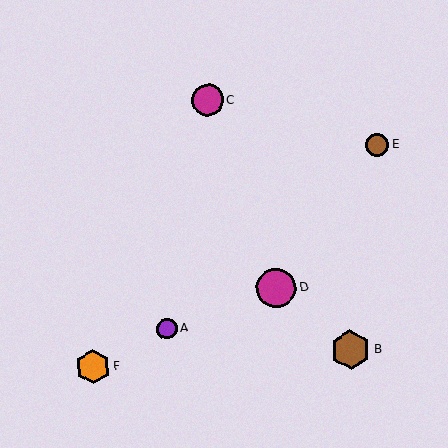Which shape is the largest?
The brown hexagon (labeled B) is the largest.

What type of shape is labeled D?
Shape D is a magenta circle.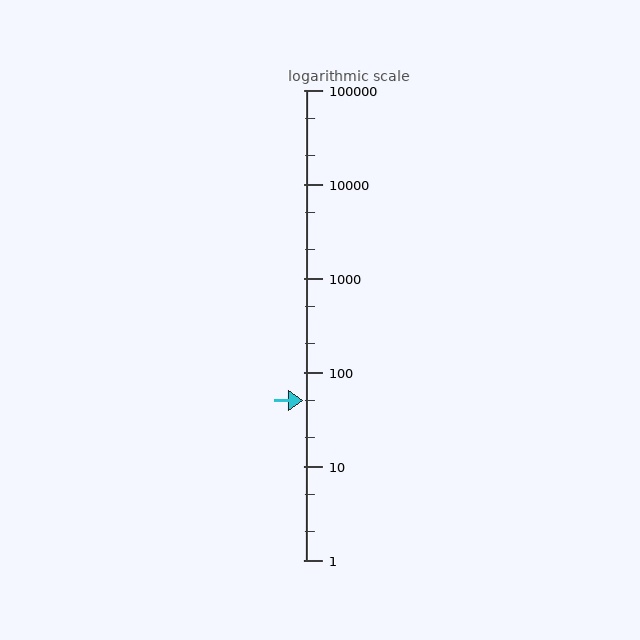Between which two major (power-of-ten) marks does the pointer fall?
The pointer is between 10 and 100.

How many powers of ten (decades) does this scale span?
The scale spans 5 decades, from 1 to 100000.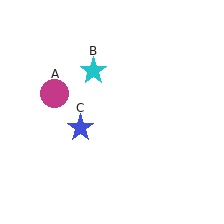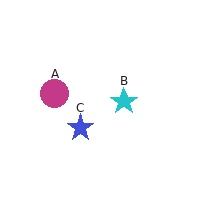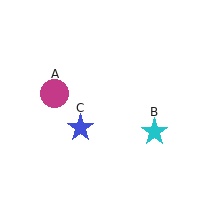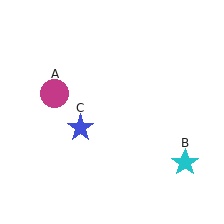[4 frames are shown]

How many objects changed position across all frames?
1 object changed position: cyan star (object B).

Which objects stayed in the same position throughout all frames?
Magenta circle (object A) and blue star (object C) remained stationary.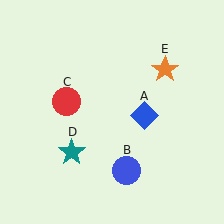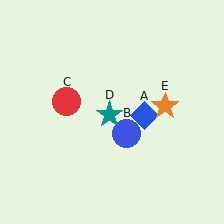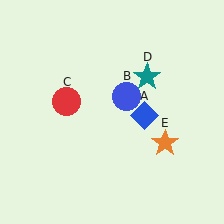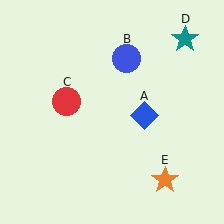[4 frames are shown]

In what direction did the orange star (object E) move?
The orange star (object E) moved down.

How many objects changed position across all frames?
3 objects changed position: blue circle (object B), teal star (object D), orange star (object E).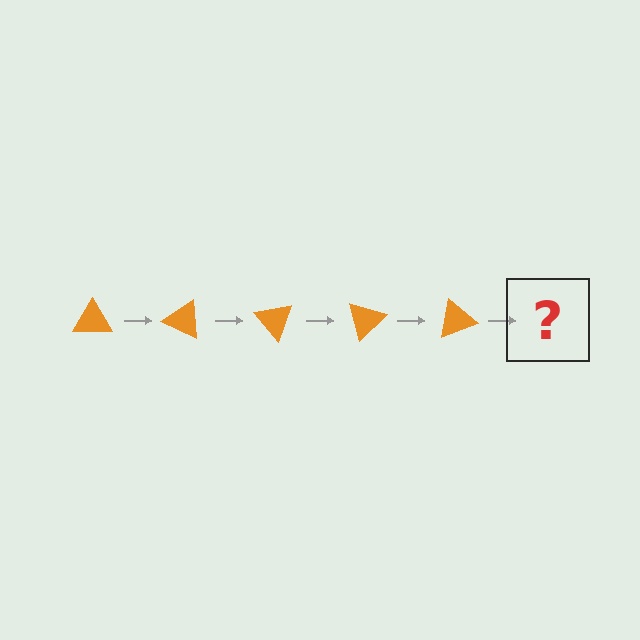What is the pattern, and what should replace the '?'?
The pattern is that the triangle rotates 25 degrees each step. The '?' should be an orange triangle rotated 125 degrees.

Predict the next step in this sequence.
The next step is an orange triangle rotated 125 degrees.